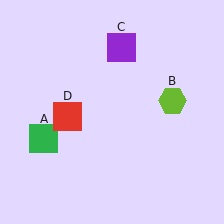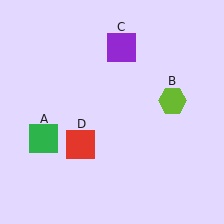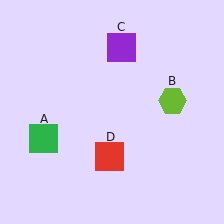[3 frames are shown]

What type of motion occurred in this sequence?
The red square (object D) rotated counterclockwise around the center of the scene.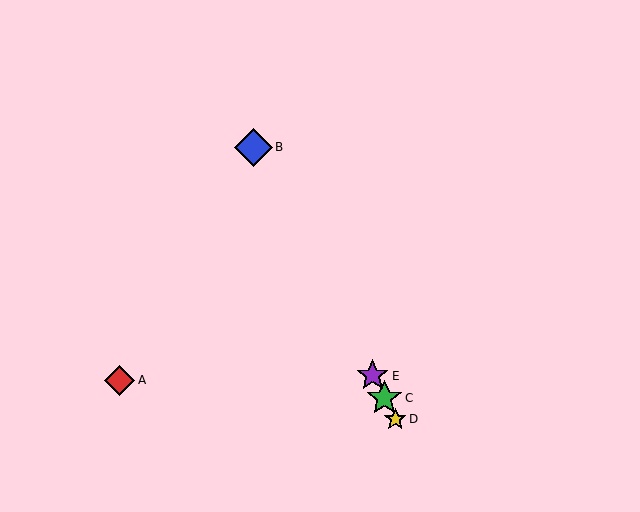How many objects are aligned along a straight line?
4 objects (B, C, D, E) are aligned along a straight line.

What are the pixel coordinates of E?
Object E is at (373, 376).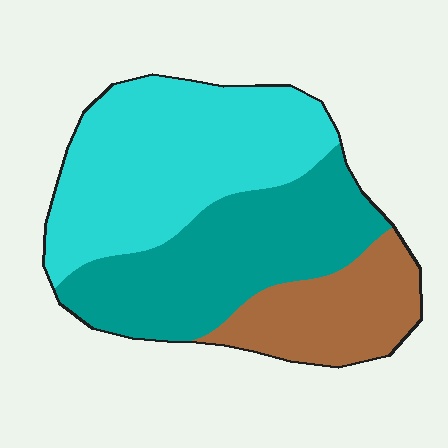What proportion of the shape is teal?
Teal covers 36% of the shape.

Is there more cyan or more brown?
Cyan.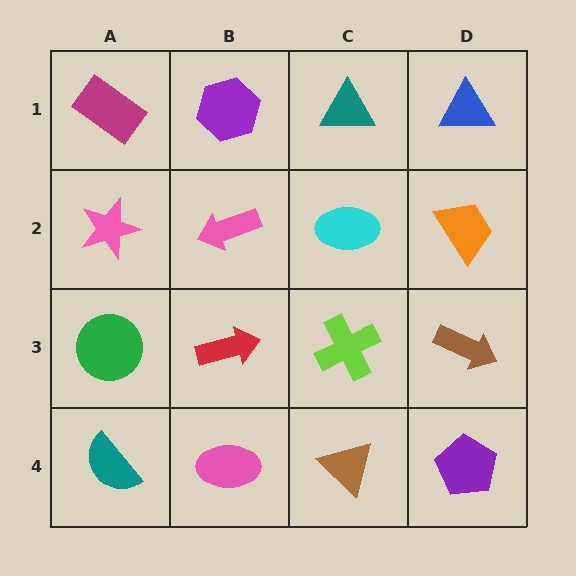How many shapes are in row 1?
4 shapes.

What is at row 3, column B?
A red arrow.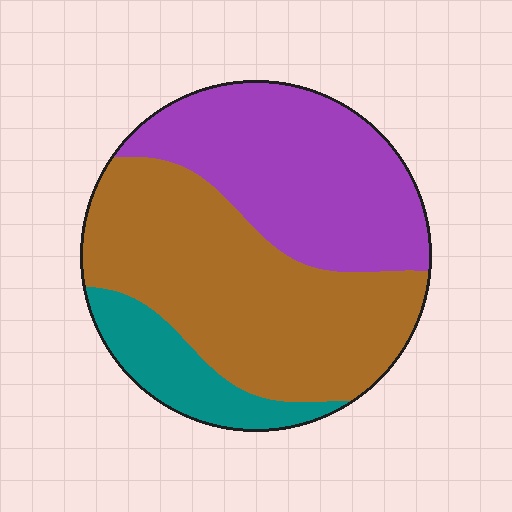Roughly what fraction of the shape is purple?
Purple covers 38% of the shape.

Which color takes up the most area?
Brown, at roughly 50%.